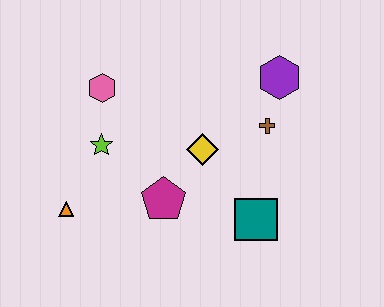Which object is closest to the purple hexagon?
The brown cross is closest to the purple hexagon.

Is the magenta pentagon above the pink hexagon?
No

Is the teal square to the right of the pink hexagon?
Yes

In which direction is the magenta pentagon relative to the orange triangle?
The magenta pentagon is to the right of the orange triangle.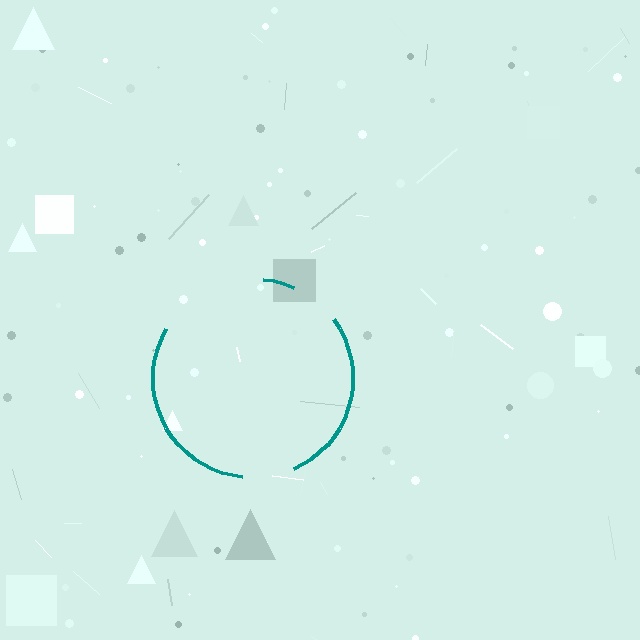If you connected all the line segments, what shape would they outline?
They would outline a circle.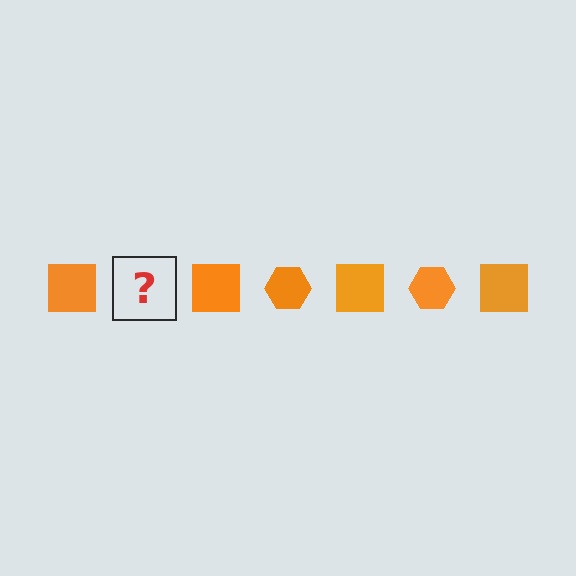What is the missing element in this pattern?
The missing element is an orange hexagon.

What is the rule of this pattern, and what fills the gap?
The rule is that the pattern cycles through square, hexagon shapes in orange. The gap should be filled with an orange hexagon.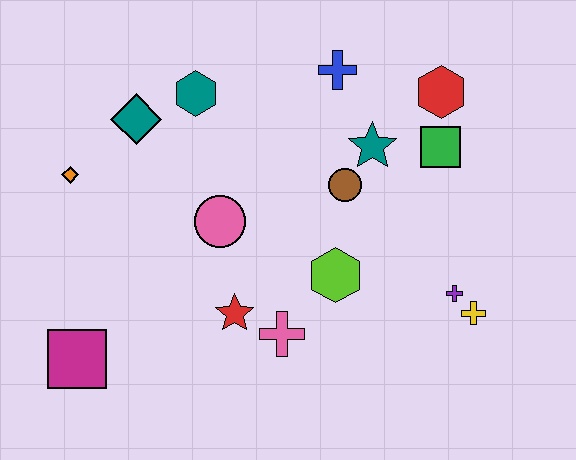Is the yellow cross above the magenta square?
Yes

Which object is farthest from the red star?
The red hexagon is farthest from the red star.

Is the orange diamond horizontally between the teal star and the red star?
No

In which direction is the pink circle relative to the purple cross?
The pink circle is to the left of the purple cross.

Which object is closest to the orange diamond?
The teal diamond is closest to the orange diamond.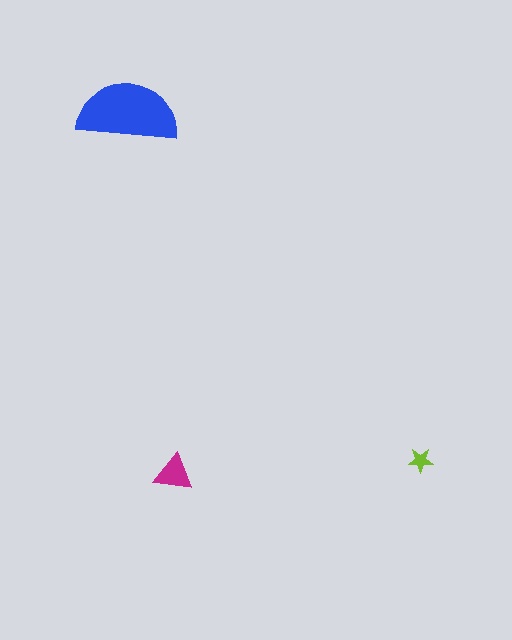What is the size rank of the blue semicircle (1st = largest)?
1st.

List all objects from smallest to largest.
The lime star, the magenta triangle, the blue semicircle.